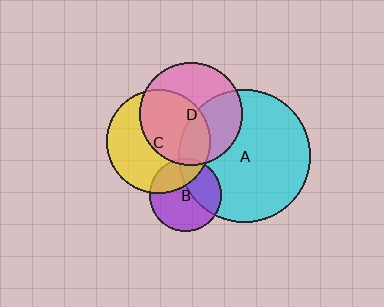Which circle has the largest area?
Circle A (cyan).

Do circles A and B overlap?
Yes.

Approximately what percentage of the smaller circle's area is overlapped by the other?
Approximately 35%.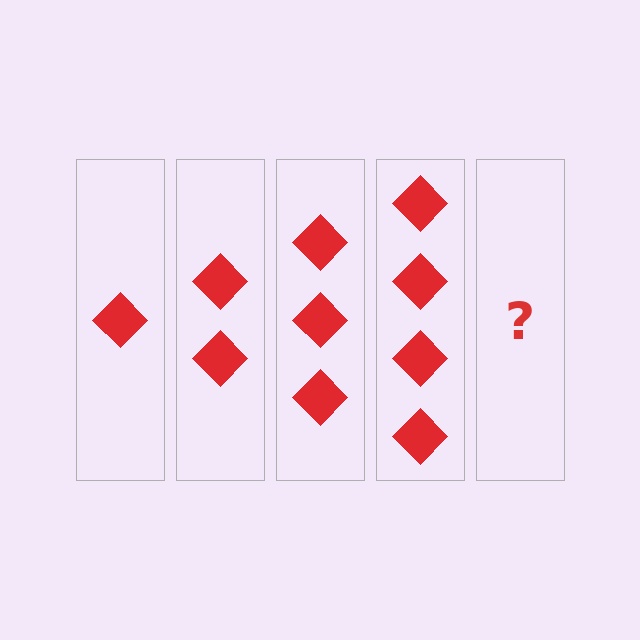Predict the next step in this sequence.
The next step is 5 diamonds.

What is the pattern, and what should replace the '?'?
The pattern is that each step adds one more diamond. The '?' should be 5 diamonds.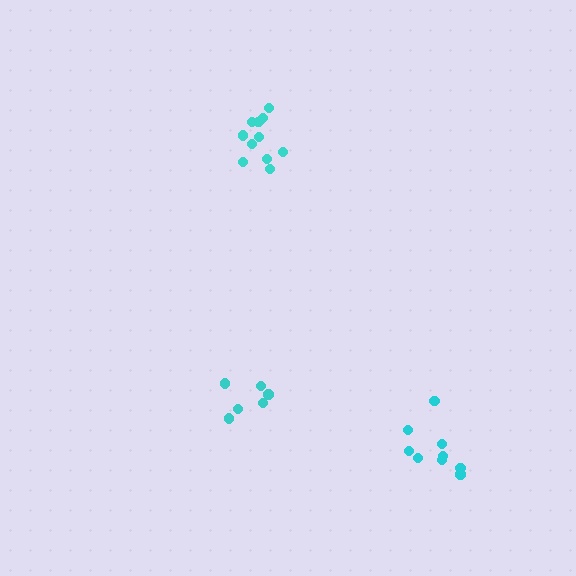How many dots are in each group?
Group 1: 11 dots, Group 2: 9 dots, Group 3: 6 dots (26 total).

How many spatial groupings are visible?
There are 3 spatial groupings.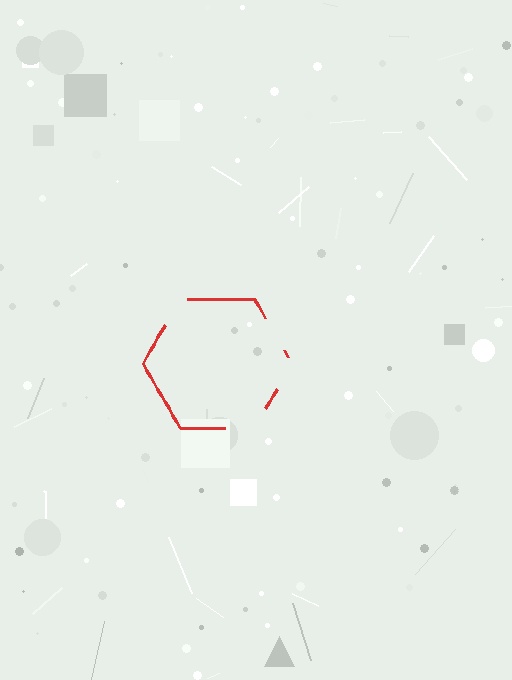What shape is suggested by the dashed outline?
The dashed outline suggests a hexagon.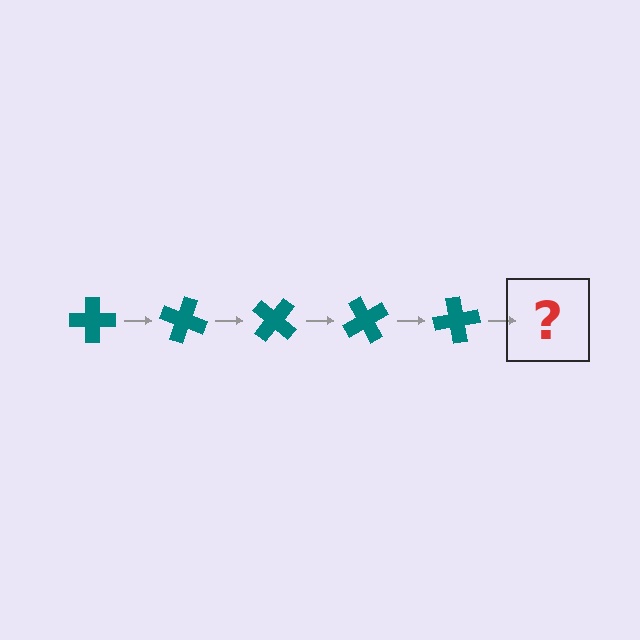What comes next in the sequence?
The next element should be a teal cross rotated 100 degrees.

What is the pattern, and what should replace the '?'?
The pattern is that the cross rotates 20 degrees each step. The '?' should be a teal cross rotated 100 degrees.